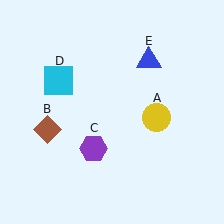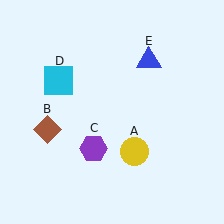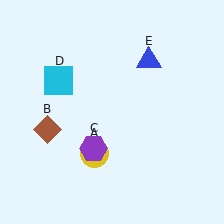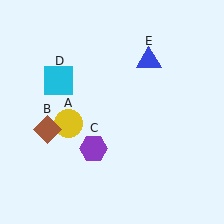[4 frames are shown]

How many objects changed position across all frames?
1 object changed position: yellow circle (object A).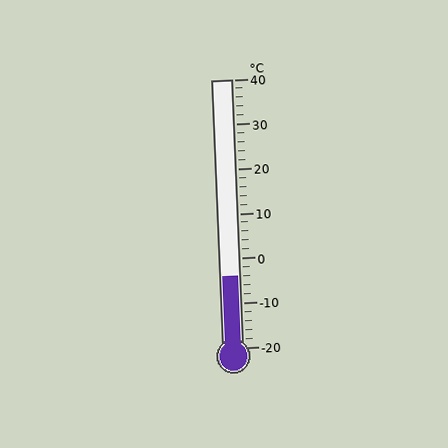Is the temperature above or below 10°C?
The temperature is below 10°C.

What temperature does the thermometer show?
The thermometer shows approximately -4°C.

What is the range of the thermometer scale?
The thermometer scale ranges from -20°C to 40°C.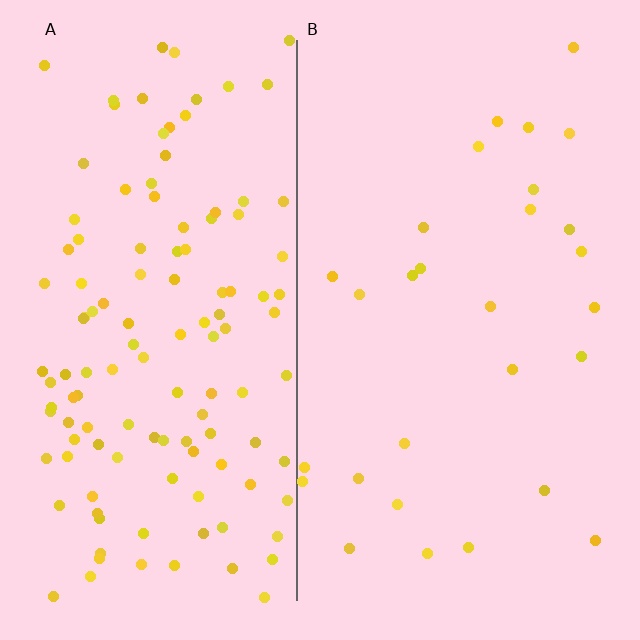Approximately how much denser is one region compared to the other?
Approximately 4.4× — region A over region B.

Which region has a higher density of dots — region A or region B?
A (the left).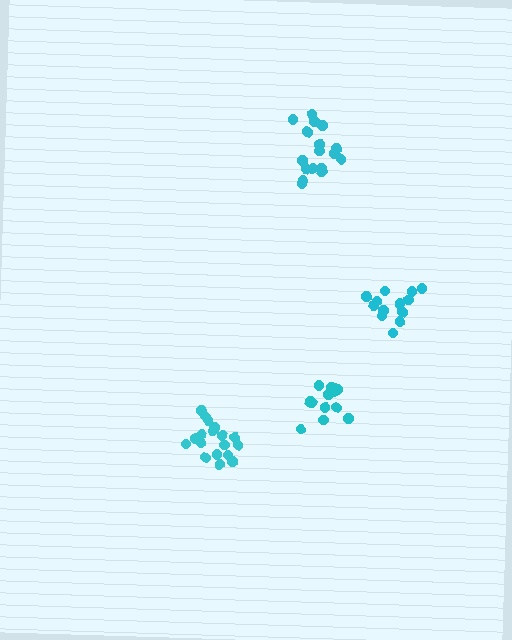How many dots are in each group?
Group 1: 18 dots, Group 2: 13 dots, Group 3: 17 dots, Group 4: 13 dots (61 total).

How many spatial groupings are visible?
There are 4 spatial groupings.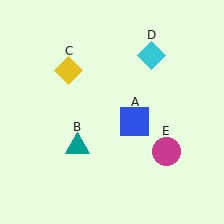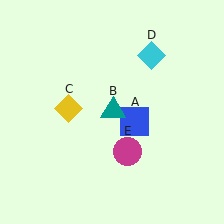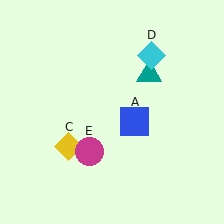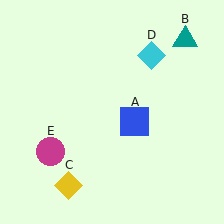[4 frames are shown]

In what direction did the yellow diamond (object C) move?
The yellow diamond (object C) moved down.